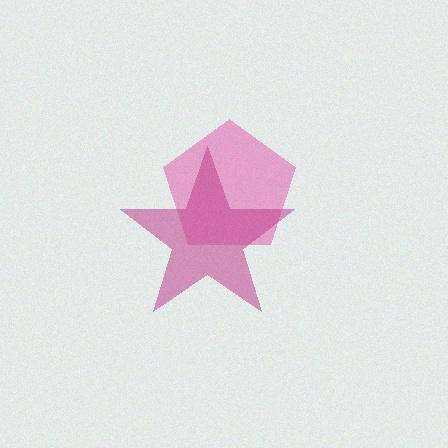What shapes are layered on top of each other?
The layered shapes are: a pink pentagon, a magenta star.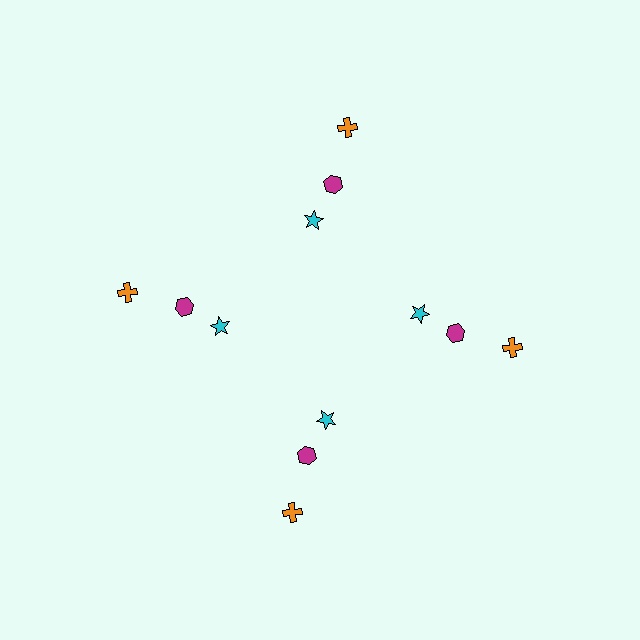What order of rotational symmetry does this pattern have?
This pattern has 4-fold rotational symmetry.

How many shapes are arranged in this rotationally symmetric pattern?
There are 12 shapes, arranged in 4 groups of 3.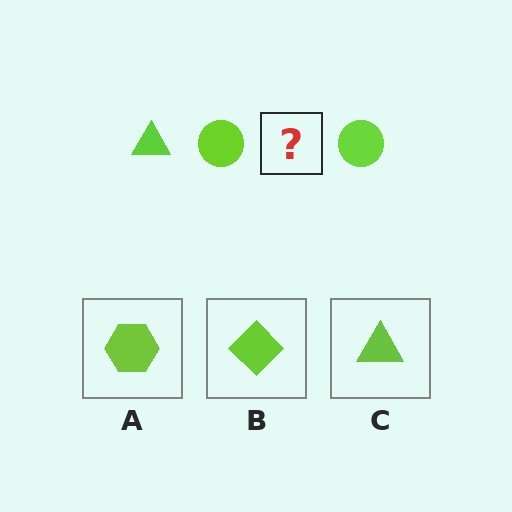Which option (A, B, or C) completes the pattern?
C.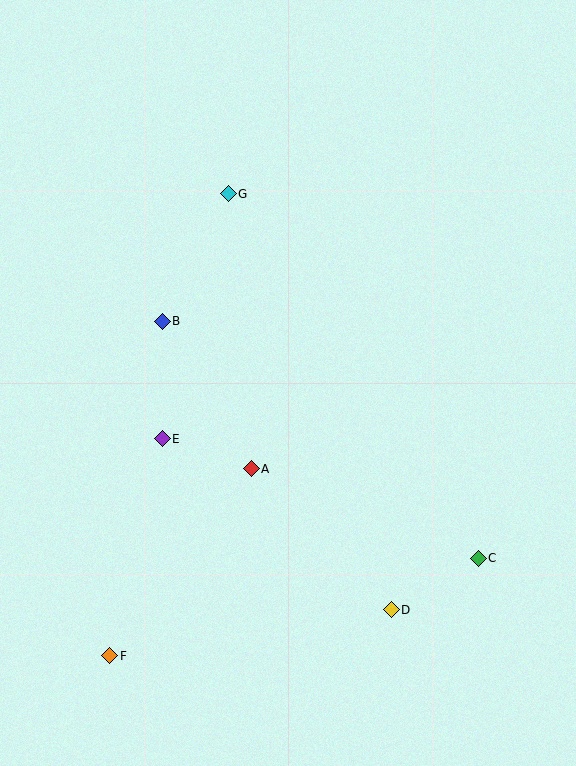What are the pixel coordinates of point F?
Point F is at (110, 656).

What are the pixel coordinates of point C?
Point C is at (478, 558).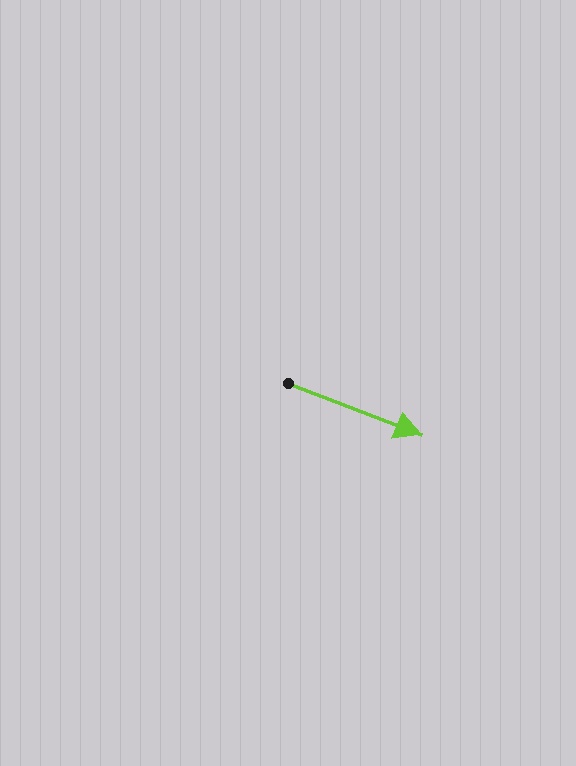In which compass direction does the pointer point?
East.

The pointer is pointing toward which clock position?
Roughly 4 o'clock.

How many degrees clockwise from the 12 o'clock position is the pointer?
Approximately 111 degrees.